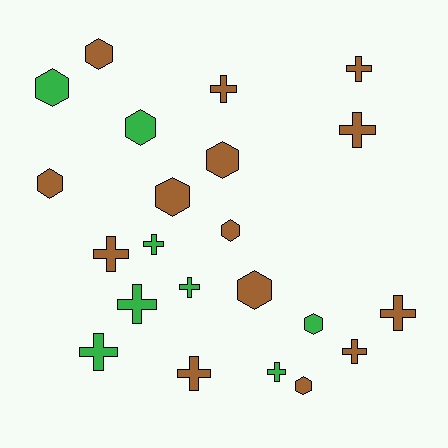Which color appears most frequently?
Brown, with 14 objects.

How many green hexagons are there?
There are 3 green hexagons.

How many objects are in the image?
There are 22 objects.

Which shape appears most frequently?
Cross, with 12 objects.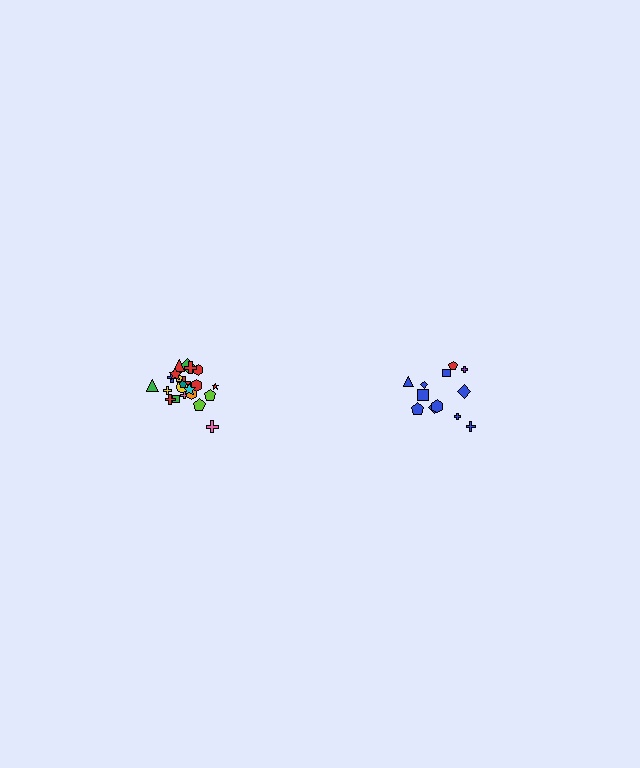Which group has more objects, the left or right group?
The left group.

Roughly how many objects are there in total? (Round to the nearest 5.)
Roughly 35 objects in total.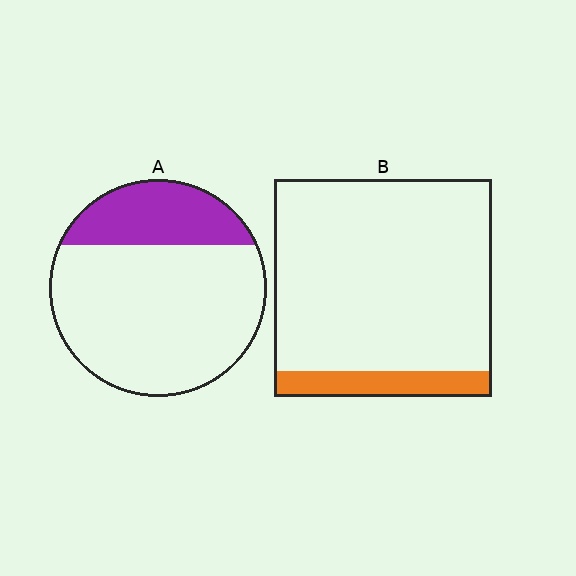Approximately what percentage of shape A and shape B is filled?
A is approximately 25% and B is approximately 10%.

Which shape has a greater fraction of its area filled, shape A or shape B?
Shape A.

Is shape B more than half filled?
No.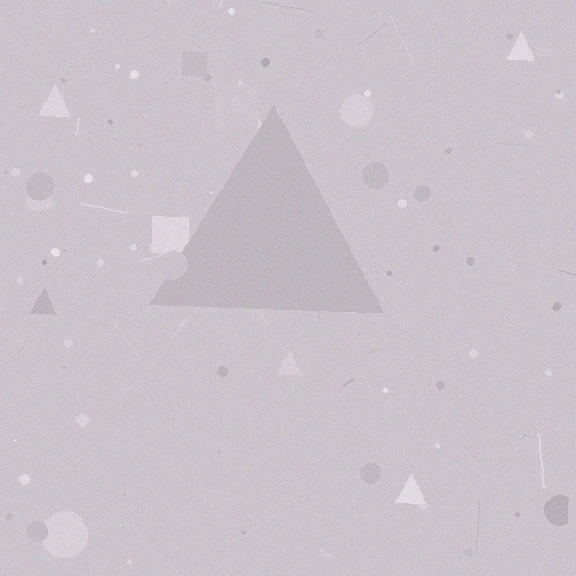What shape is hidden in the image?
A triangle is hidden in the image.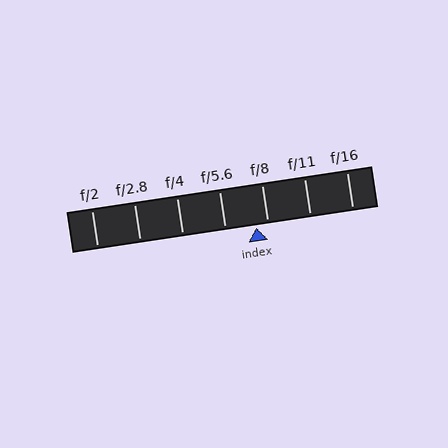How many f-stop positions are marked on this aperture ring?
There are 7 f-stop positions marked.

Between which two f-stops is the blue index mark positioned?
The index mark is between f/5.6 and f/8.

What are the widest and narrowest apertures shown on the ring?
The widest aperture shown is f/2 and the narrowest is f/16.